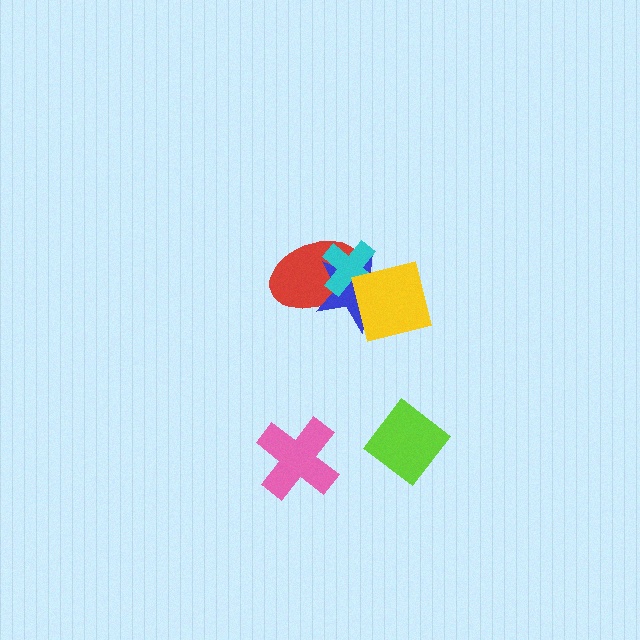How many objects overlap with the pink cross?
0 objects overlap with the pink cross.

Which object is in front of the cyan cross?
The yellow square is in front of the cyan cross.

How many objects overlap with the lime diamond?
0 objects overlap with the lime diamond.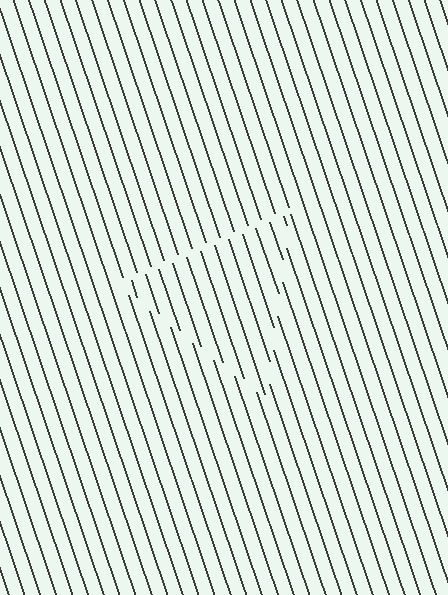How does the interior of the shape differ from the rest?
The interior of the shape contains the same grating, shifted by half a period — the contour is defined by the phase discontinuity where line-ends from the inner and outer gratings abut.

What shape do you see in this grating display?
An illusory triangle. The interior of the shape contains the same grating, shifted by half a period — the contour is defined by the phase discontinuity where line-ends from the inner and outer gratings abut.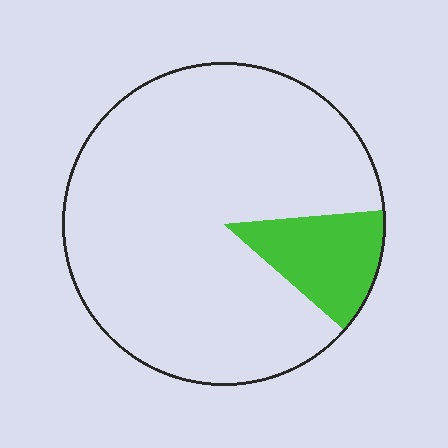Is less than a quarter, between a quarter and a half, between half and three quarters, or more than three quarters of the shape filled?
Less than a quarter.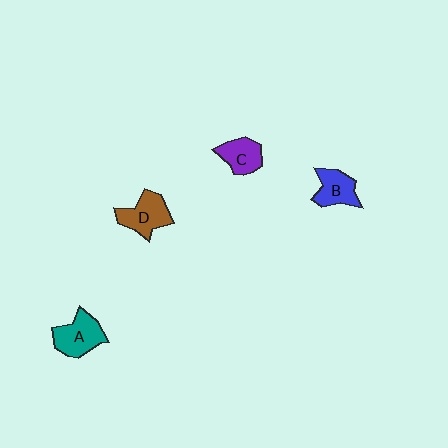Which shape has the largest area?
Shape A (teal).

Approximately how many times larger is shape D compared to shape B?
Approximately 1.2 times.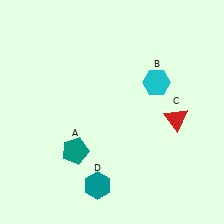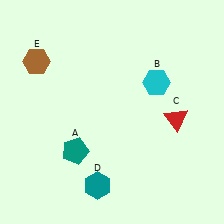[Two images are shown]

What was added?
A brown hexagon (E) was added in Image 2.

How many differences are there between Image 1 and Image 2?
There is 1 difference between the two images.